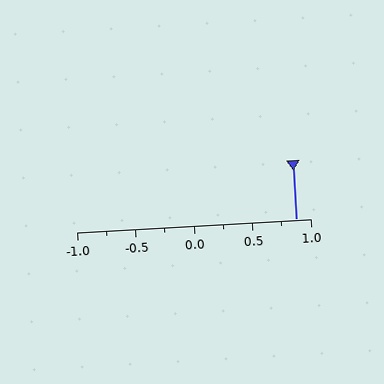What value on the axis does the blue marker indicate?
The marker indicates approximately 0.88.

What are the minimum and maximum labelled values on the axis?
The axis runs from -1.0 to 1.0.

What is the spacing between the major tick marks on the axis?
The major ticks are spaced 0.5 apart.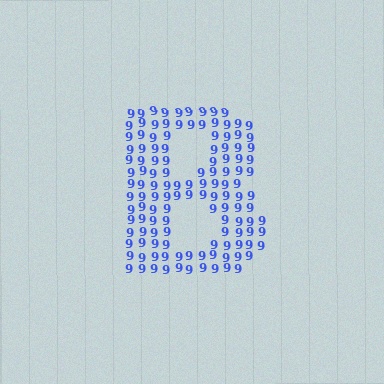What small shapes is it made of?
It is made of small digit 9's.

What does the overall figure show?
The overall figure shows the letter B.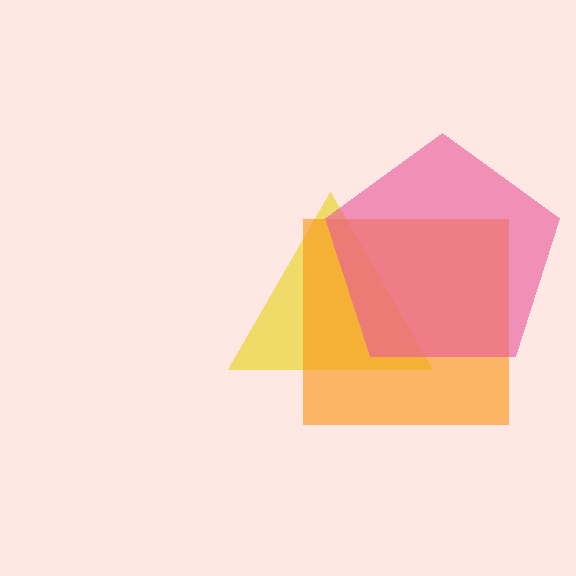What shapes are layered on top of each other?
The layered shapes are: a yellow triangle, an orange square, a pink pentagon.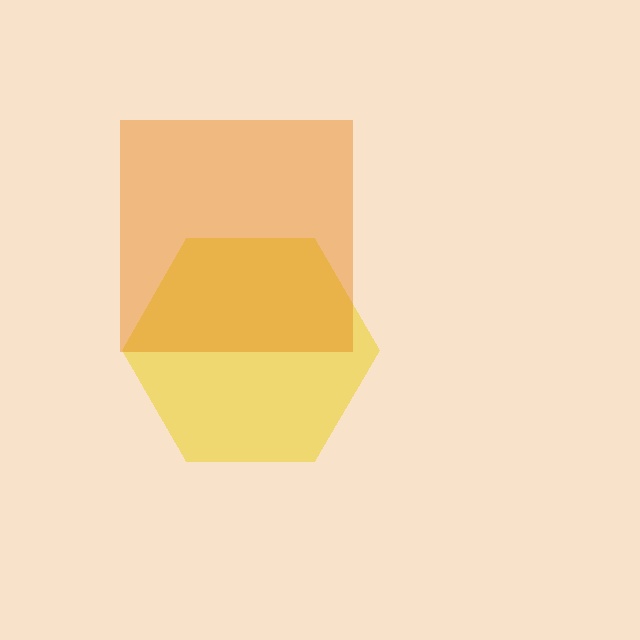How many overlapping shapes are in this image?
There are 2 overlapping shapes in the image.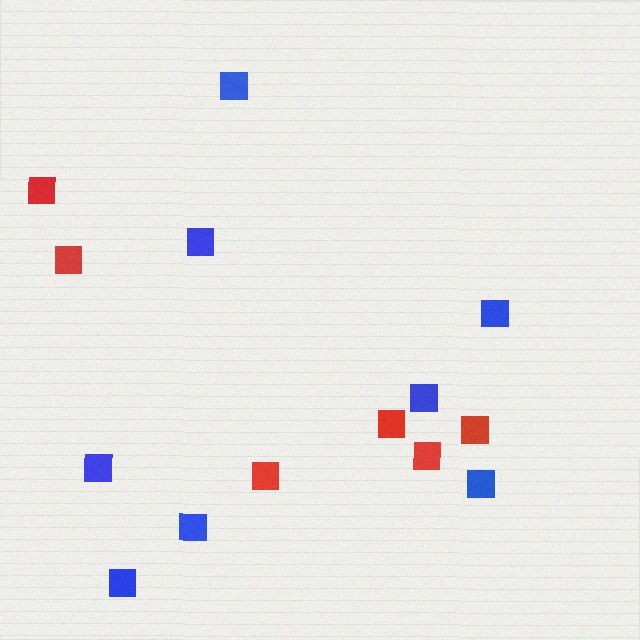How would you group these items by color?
There are 2 groups: one group of red squares (6) and one group of blue squares (8).